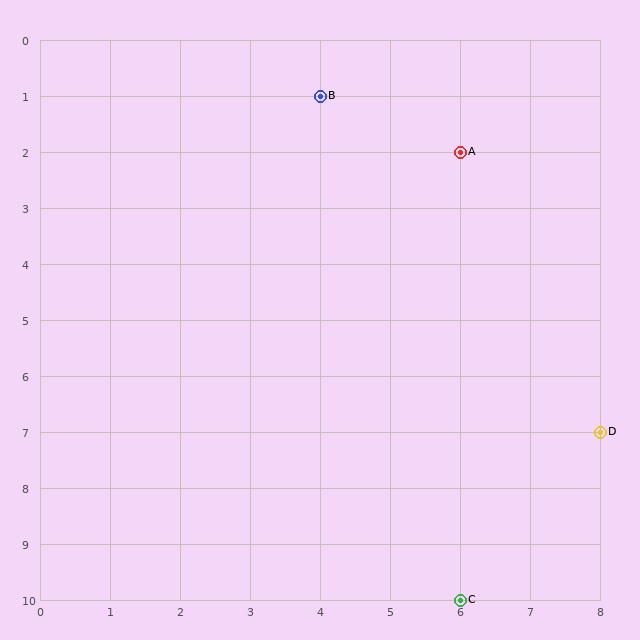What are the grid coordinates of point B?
Point B is at grid coordinates (4, 1).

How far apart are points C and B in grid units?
Points C and B are 2 columns and 9 rows apart (about 9.2 grid units diagonally).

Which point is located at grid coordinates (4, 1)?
Point B is at (4, 1).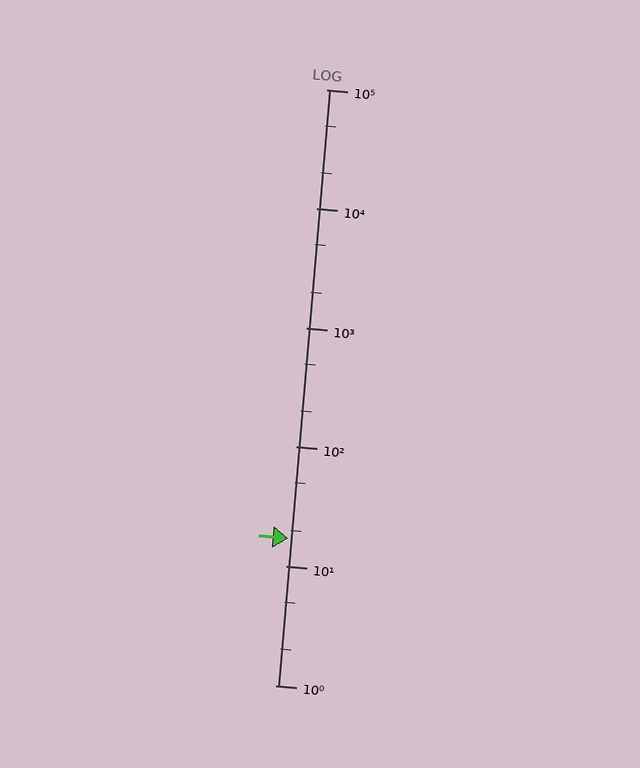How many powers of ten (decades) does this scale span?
The scale spans 5 decades, from 1 to 100000.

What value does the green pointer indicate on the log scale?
The pointer indicates approximately 17.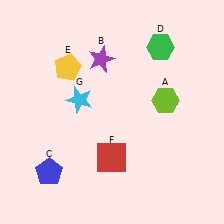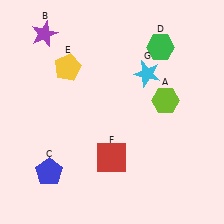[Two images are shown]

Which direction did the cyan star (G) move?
The cyan star (G) moved right.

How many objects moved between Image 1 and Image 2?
2 objects moved between the two images.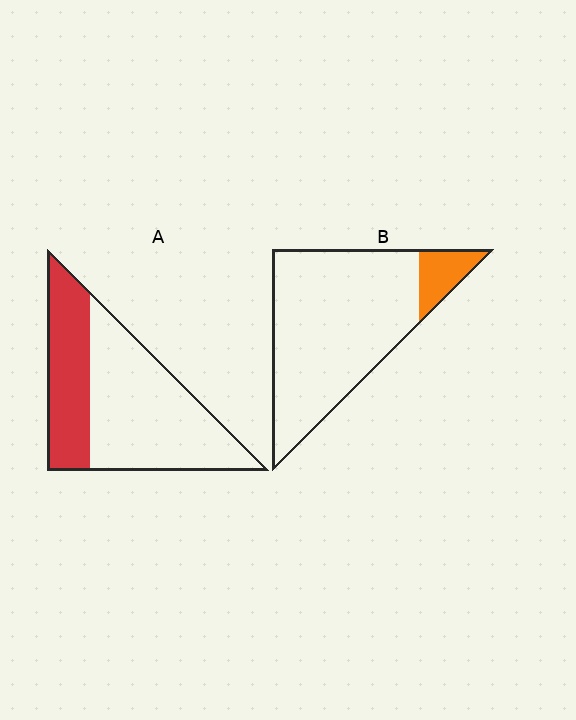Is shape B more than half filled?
No.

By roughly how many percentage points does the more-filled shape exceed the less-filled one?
By roughly 25 percentage points (A over B).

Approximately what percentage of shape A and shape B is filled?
A is approximately 35% and B is approximately 10%.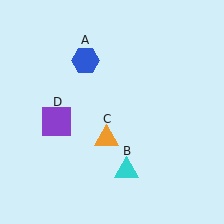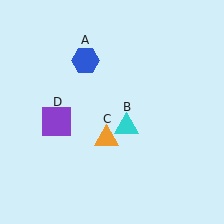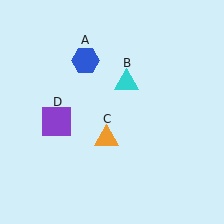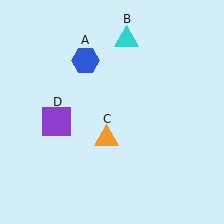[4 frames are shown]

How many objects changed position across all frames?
1 object changed position: cyan triangle (object B).